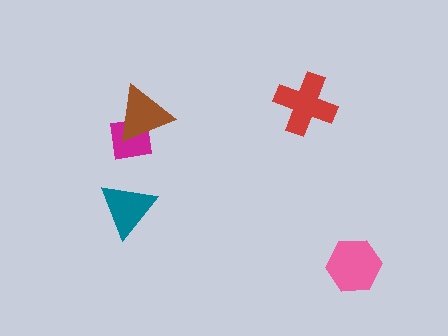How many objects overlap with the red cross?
0 objects overlap with the red cross.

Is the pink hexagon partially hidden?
No, no other shape covers it.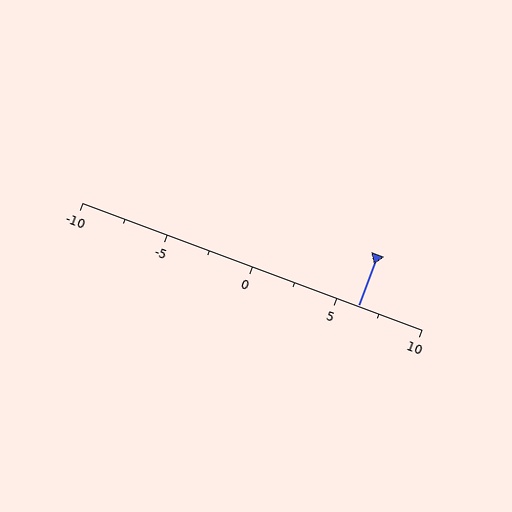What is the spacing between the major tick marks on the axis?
The major ticks are spaced 5 apart.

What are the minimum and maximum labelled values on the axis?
The axis runs from -10 to 10.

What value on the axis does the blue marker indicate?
The marker indicates approximately 6.2.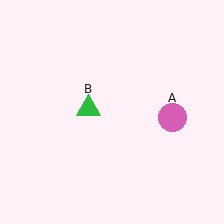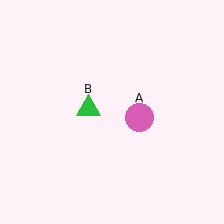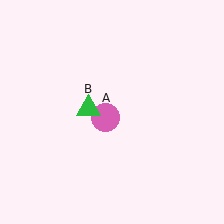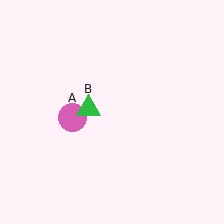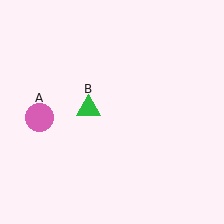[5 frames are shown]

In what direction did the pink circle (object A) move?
The pink circle (object A) moved left.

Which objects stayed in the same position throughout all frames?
Green triangle (object B) remained stationary.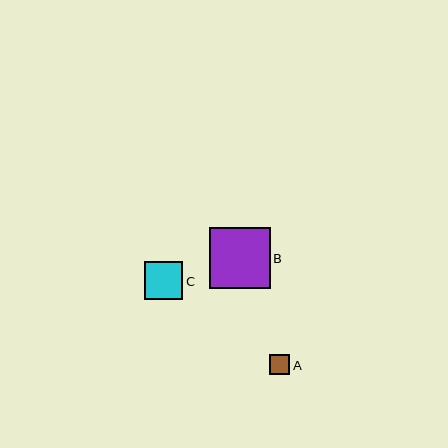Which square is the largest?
Square B is the largest with a size of approximately 61 pixels.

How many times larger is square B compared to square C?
Square B is approximately 1.6 times the size of square C.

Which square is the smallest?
Square A is the smallest with a size of approximately 20 pixels.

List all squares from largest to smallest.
From largest to smallest: B, C, A.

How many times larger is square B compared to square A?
Square B is approximately 3.0 times the size of square A.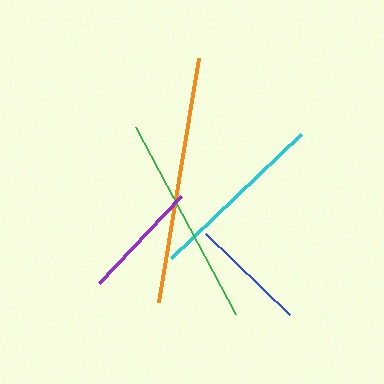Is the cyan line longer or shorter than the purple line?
The cyan line is longer than the purple line.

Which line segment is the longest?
The orange line is the longest at approximately 248 pixels.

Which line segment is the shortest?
The blue line is the shortest at approximately 117 pixels.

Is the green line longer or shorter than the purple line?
The green line is longer than the purple line.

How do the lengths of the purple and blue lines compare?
The purple and blue lines are approximately the same length.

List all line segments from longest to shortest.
From longest to shortest: orange, green, cyan, purple, blue.